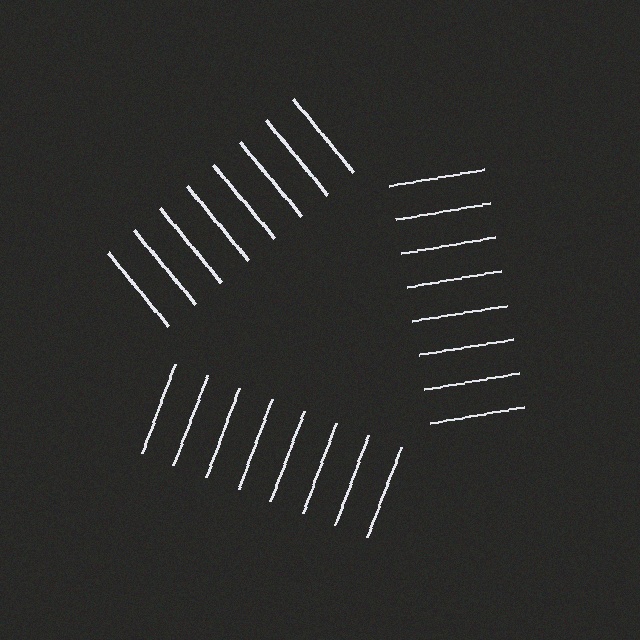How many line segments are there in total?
24 — 8 along each of the 3 edges.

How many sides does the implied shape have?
3 sides — the line-ends trace a triangle.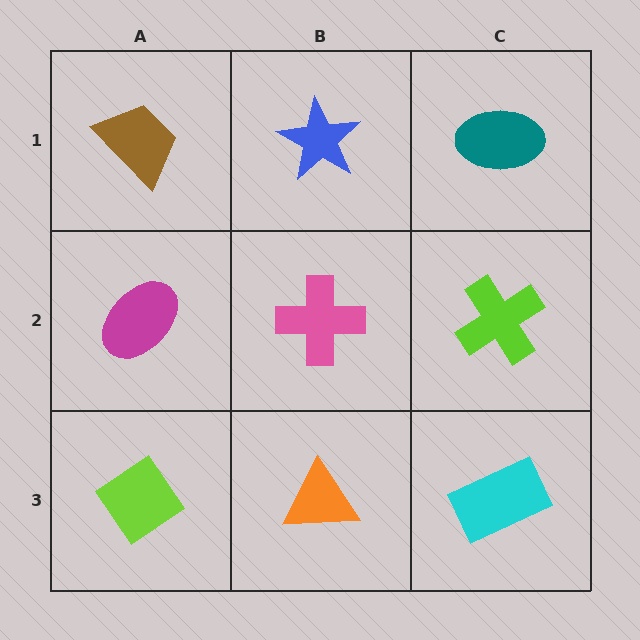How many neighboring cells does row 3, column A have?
2.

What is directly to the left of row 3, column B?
A lime diamond.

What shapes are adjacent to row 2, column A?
A brown trapezoid (row 1, column A), a lime diamond (row 3, column A), a pink cross (row 2, column B).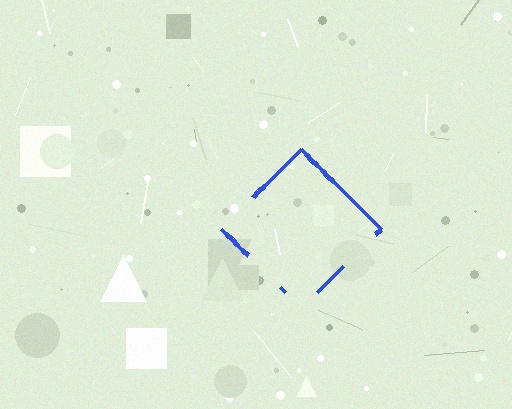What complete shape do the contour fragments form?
The contour fragments form a diamond.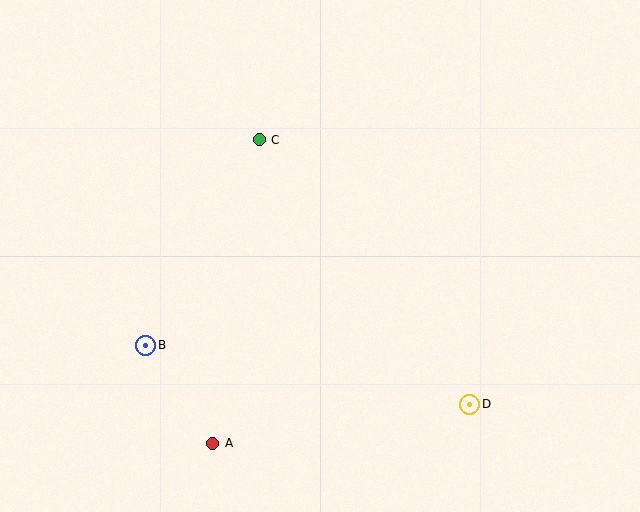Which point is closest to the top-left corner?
Point C is closest to the top-left corner.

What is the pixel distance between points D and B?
The distance between D and B is 329 pixels.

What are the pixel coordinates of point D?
Point D is at (470, 404).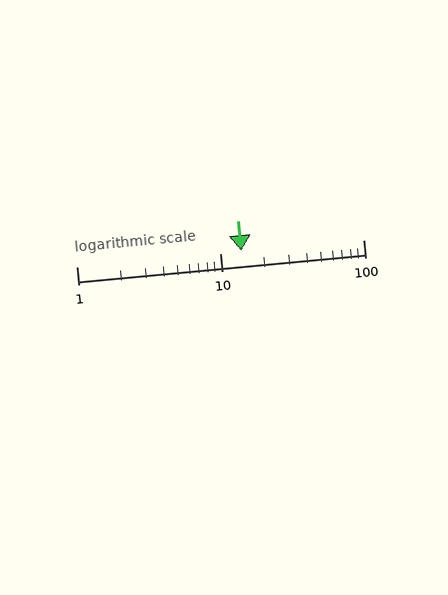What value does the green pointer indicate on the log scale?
The pointer indicates approximately 14.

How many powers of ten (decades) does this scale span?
The scale spans 2 decades, from 1 to 100.